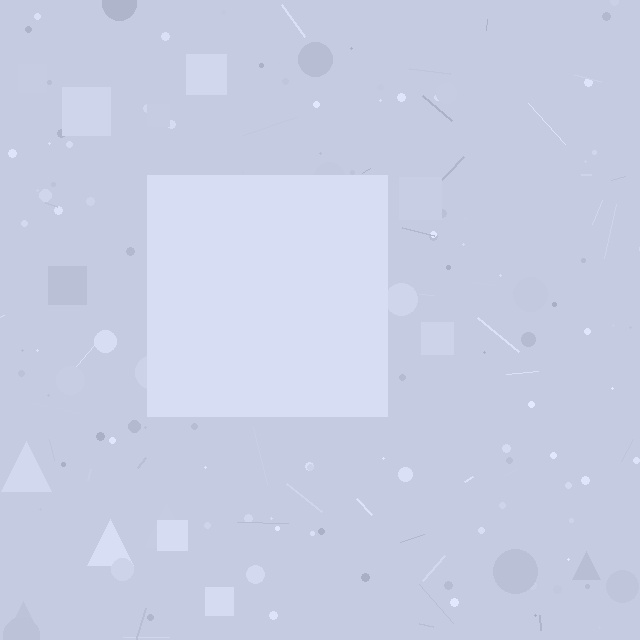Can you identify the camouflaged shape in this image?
The camouflaged shape is a square.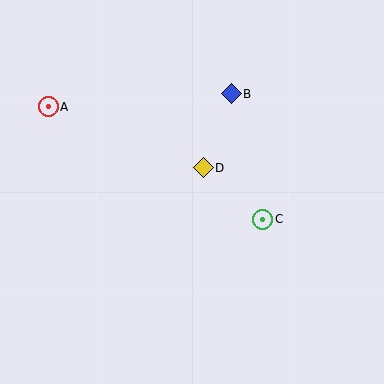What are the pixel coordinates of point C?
Point C is at (263, 219).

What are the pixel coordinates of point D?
Point D is at (203, 168).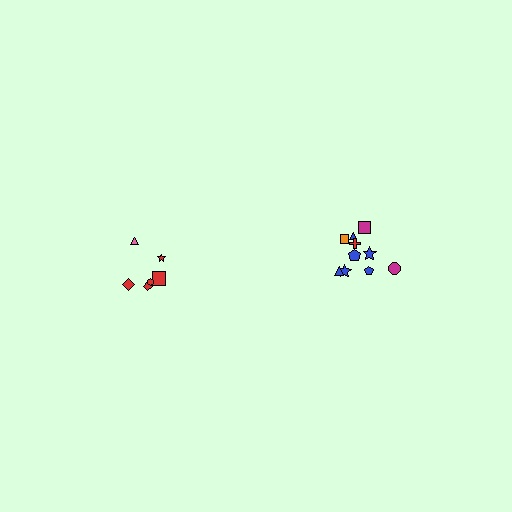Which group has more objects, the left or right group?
The right group.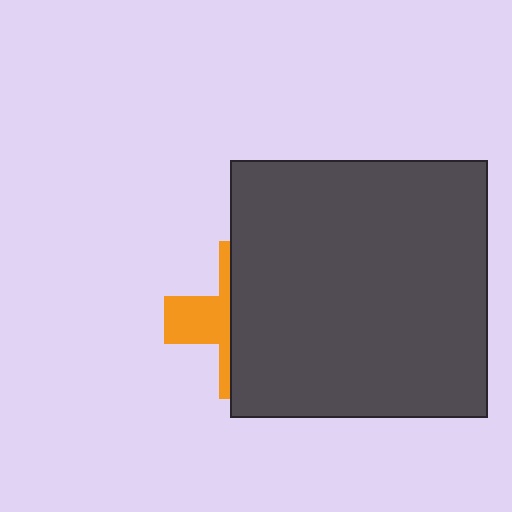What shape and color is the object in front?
The object in front is a dark gray square.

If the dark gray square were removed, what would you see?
You would see the complete orange cross.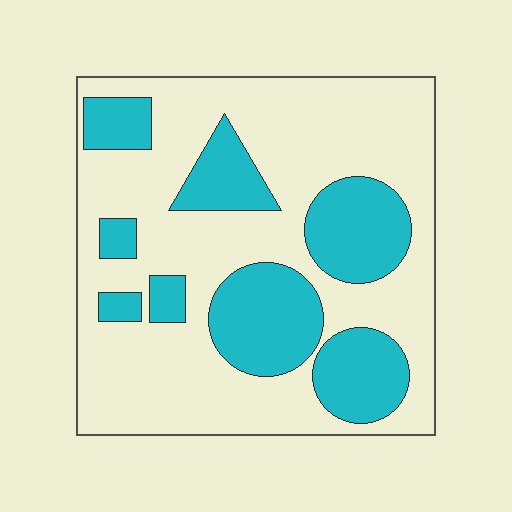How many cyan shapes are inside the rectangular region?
8.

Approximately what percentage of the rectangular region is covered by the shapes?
Approximately 30%.